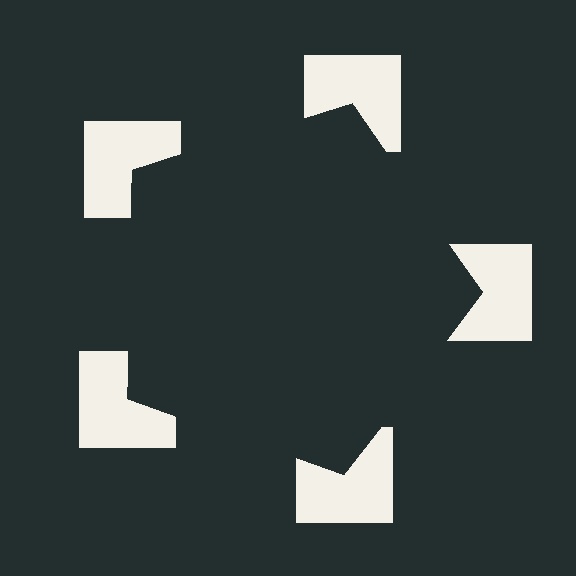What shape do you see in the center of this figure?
An illusory pentagon — its edges are inferred from the aligned wedge cuts in the notched squares, not physically drawn.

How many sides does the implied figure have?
5 sides.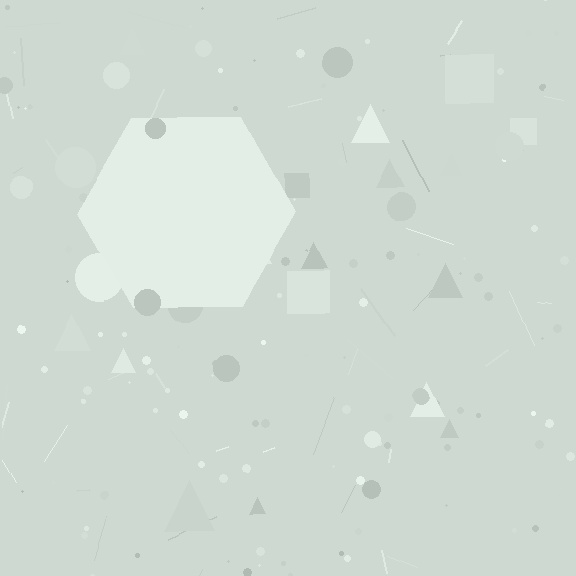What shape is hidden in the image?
A hexagon is hidden in the image.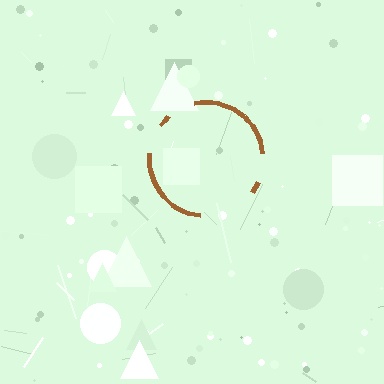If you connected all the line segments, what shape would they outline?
They would outline a circle.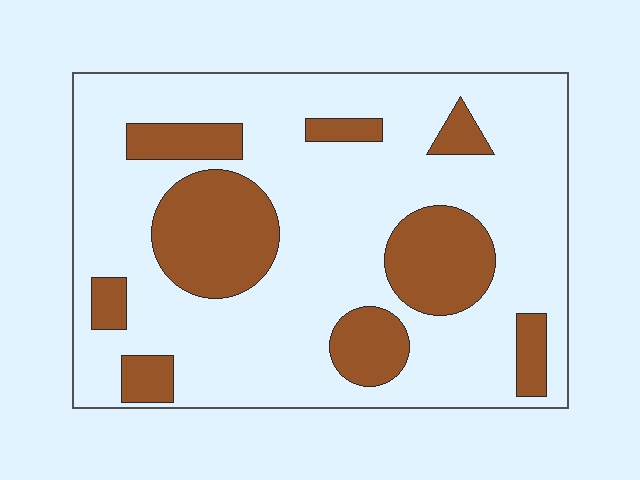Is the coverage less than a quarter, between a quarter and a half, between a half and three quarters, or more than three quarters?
Between a quarter and a half.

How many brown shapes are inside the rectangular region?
9.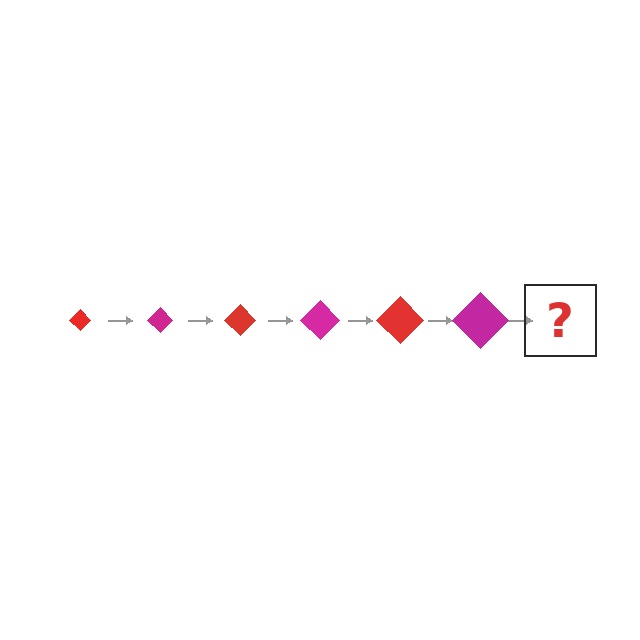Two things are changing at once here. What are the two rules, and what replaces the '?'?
The two rules are that the diamond grows larger each step and the color cycles through red and magenta. The '?' should be a red diamond, larger than the previous one.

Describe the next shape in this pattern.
It should be a red diamond, larger than the previous one.